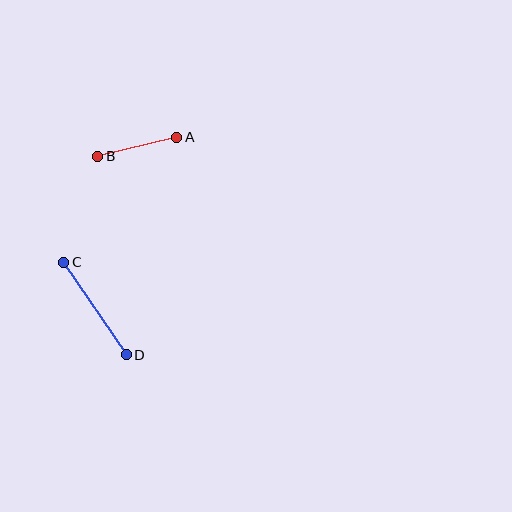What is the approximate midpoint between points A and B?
The midpoint is at approximately (137, 147) pixels.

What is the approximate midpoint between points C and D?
The midpoint is at approximately (95, 308) pixels.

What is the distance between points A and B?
The distance is approximately 81 pixels.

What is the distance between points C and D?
The distance is approximately 112 pixels.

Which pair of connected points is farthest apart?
Points C and D are farthest apart.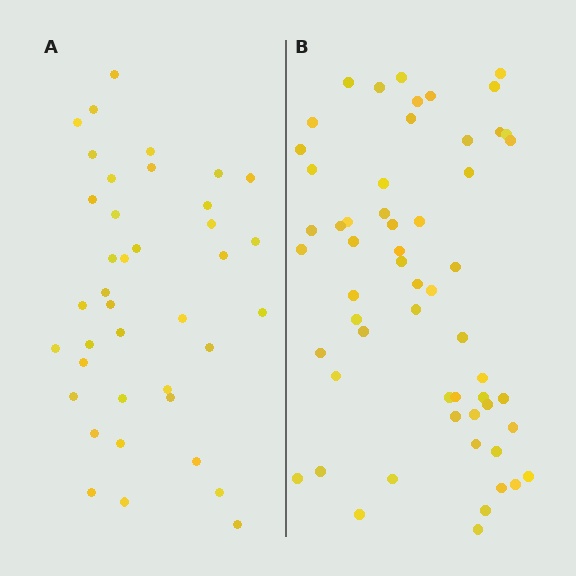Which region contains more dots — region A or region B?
Region B (the right region) has more dots.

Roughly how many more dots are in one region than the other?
Region B has approximately 20 more dots than region A.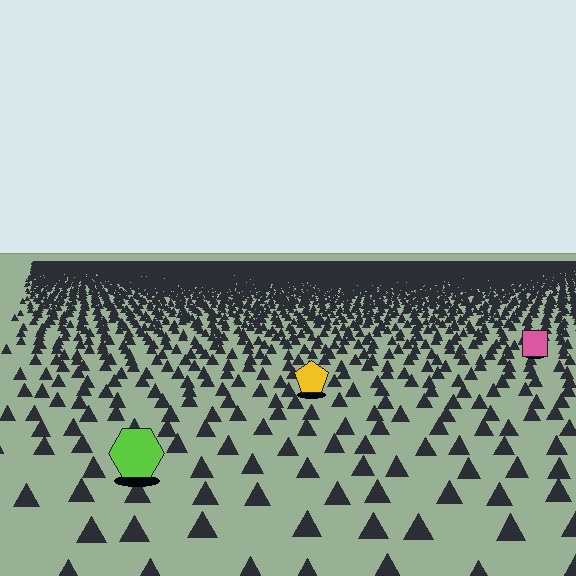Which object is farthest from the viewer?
The pink square is farthest from the viewer. It appears smaller and the ground texture around it is denser.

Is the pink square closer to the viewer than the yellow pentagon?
No. The yellow pentagon is closer — you can tell from the texture gradient: the ground texture is coarser near it.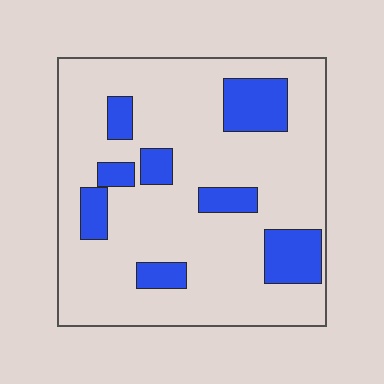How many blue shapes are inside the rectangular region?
8.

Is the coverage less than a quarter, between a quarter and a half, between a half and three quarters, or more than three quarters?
Less than a quarter.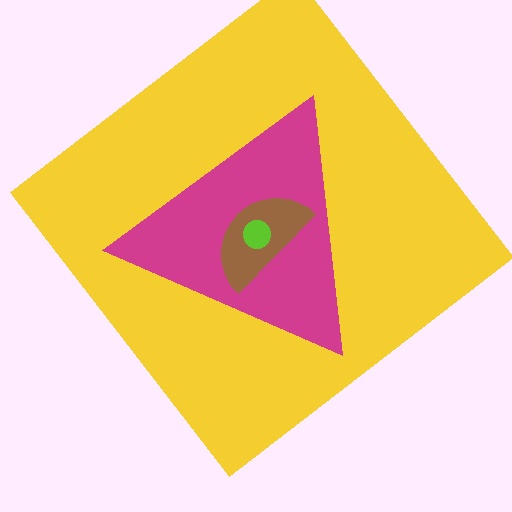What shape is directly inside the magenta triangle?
The brown semicircle.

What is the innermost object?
The lime circle.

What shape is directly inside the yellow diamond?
The magenta triangle.